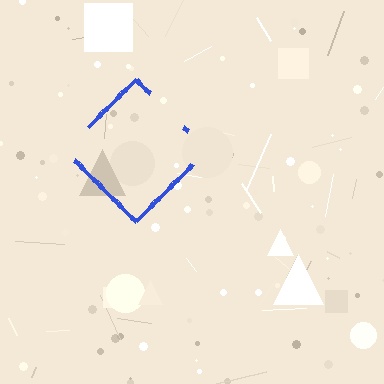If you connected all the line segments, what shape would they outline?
They would outline a diamond.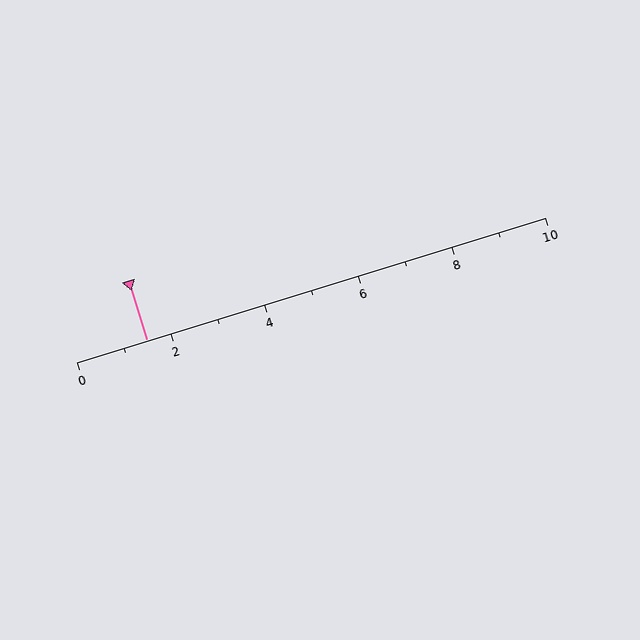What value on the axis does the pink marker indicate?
The marker indicates approximately 1.5.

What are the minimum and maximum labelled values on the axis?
The axis runs from 0 to 10.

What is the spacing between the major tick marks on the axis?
The major ticks are spaced 2 apart.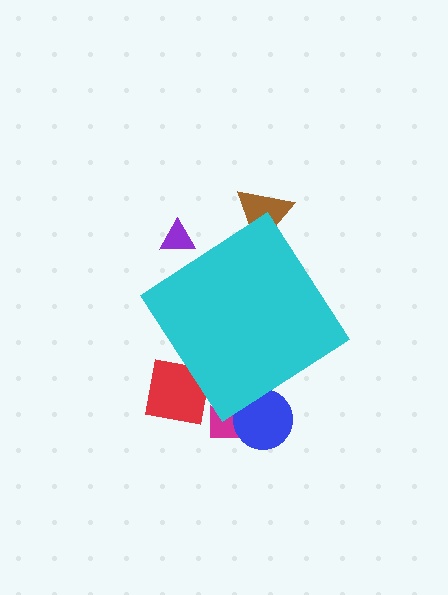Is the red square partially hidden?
Yes, the red square is partially hidden behind the cyan diamond.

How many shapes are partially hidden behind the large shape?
5 shapes are partially hidden.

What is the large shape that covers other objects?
A cyan diamond.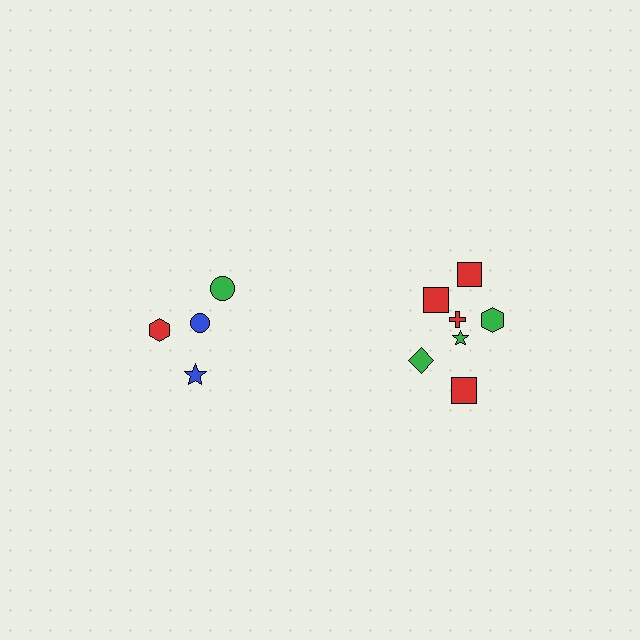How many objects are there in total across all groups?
There are 11 objects.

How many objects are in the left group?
There are 4 objects.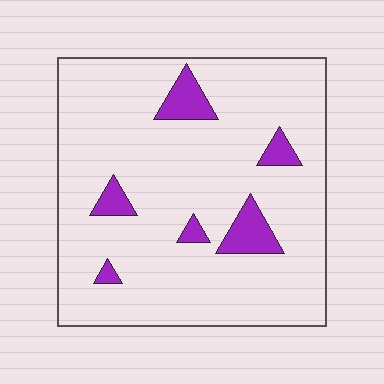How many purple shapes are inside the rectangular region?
6.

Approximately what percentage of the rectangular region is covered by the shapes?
Approximately 10%.